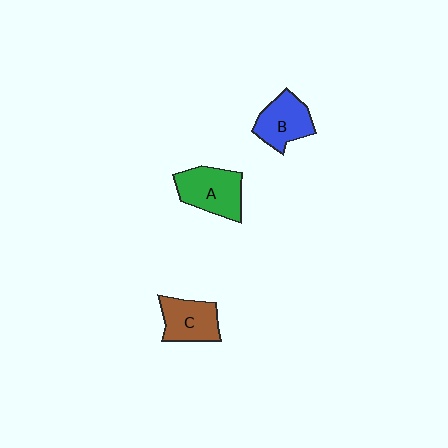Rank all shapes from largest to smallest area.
From largest to smallest: A (green), B (blue), C (brown).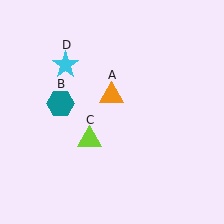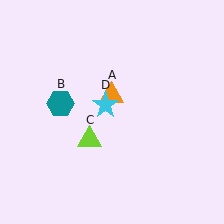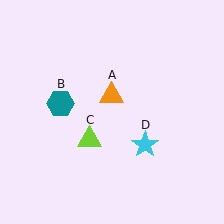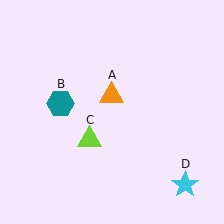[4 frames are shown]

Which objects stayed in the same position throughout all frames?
Orange triangle (object A) and teal hexagon (object B) and lime triangle (object C) remained stationary.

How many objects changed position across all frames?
1 object changed position: cyan star (object D).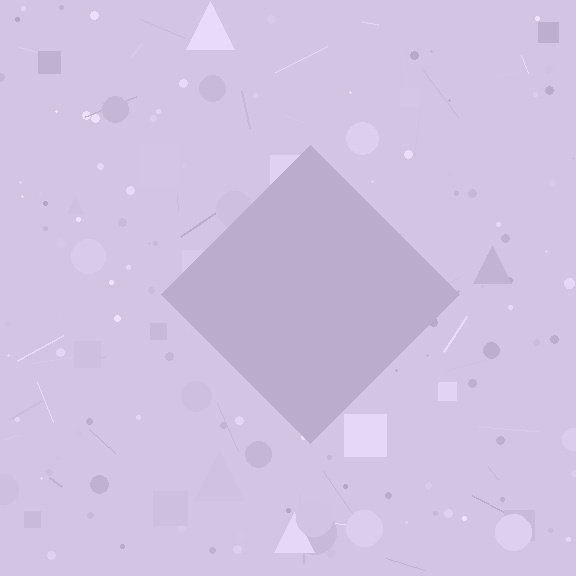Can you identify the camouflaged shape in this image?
The camouflaged shape is a diamond.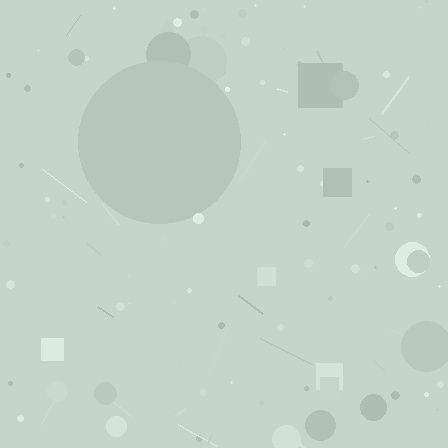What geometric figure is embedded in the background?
A circle is embedded in the background.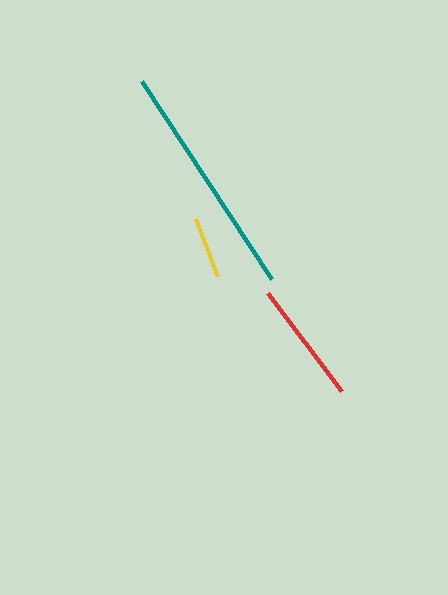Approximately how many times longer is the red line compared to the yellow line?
The red line is approximately 2.0 times the length of the yellow line.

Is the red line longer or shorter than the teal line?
The teal line is longer than the red line.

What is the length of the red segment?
The red segment is approximately 122 pixels long.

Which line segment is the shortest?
The yellow line is the shortest at approximately 62 pixels.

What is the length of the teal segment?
The teal segment is approximately 237 pixels long.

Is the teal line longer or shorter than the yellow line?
The teal line is longer than the yellow line.